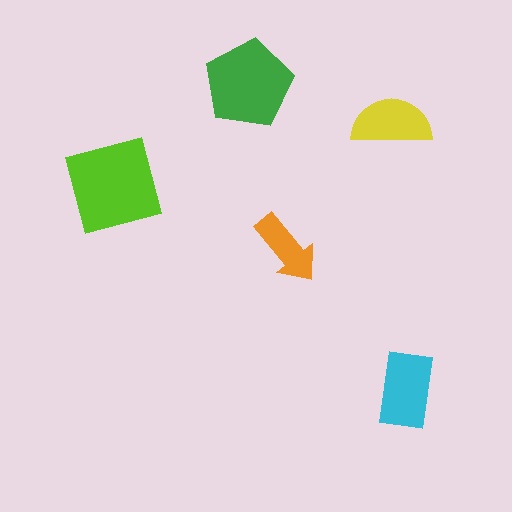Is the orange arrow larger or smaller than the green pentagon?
Smaller.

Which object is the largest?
The lime diamond.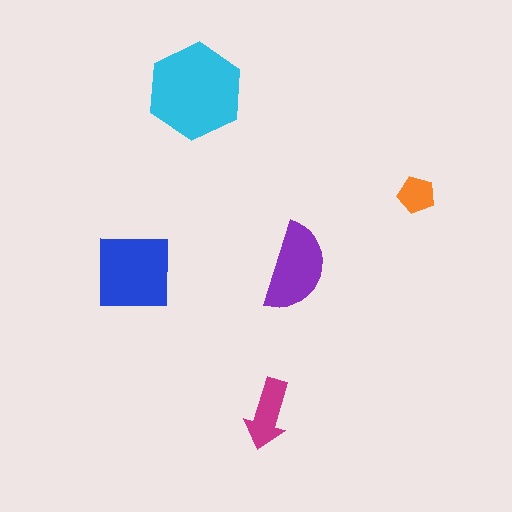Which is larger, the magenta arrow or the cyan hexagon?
The cyan hexagon.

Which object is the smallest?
The orange pentagon.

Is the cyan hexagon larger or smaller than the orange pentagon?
Larger.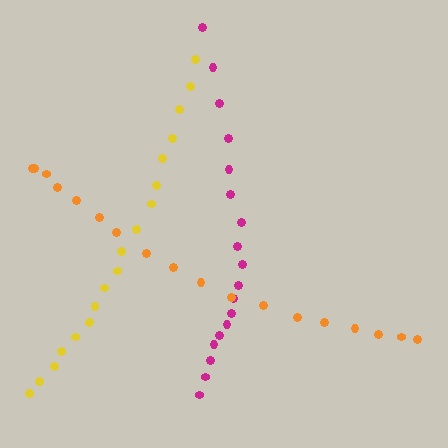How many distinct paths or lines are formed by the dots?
There are 3 distinct paths.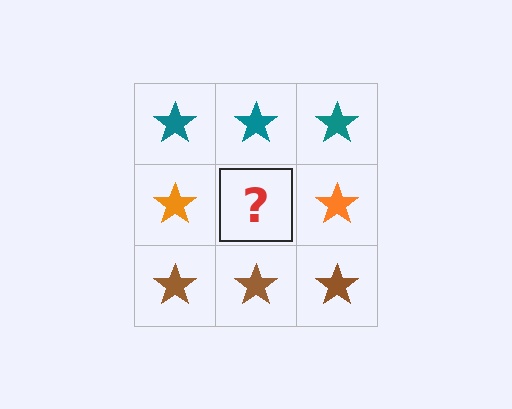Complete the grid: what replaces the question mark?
The question mark should be replaced with an orange star.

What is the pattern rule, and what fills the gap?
The rule is that each row has a consistent color. The gap should be filled with an orange star.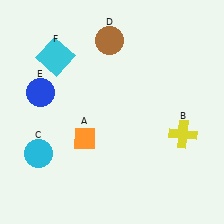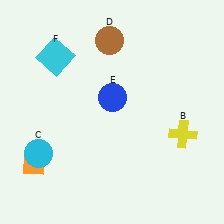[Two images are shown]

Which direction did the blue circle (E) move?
The blue circle (E) moved right.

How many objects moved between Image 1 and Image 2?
2 objects moved between the two images.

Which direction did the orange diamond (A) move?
The orange diamond (A) moved left.